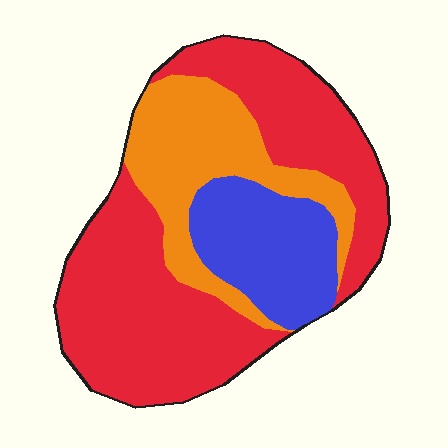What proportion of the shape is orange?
Orange takes up about one quarter (1/4) of the shape.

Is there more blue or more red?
Red.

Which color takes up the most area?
Red, at roughly 55%.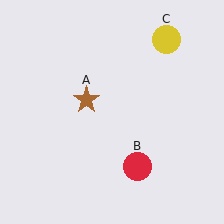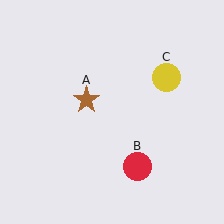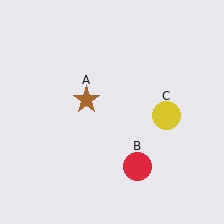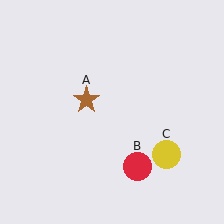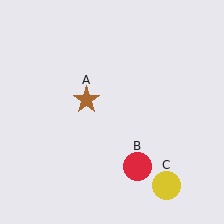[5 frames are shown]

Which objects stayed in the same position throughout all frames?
Brown star (object A) and red circle (object B) remained stationary.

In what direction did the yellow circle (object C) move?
The yellow circle (object C) moved down.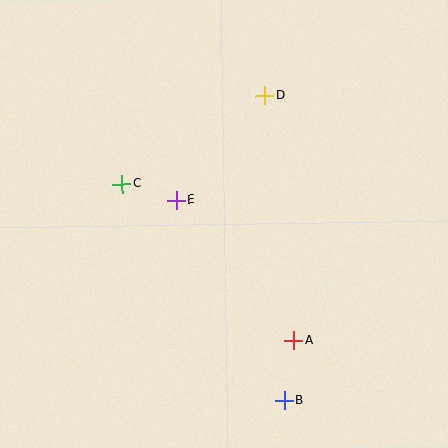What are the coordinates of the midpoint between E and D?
The midpoint between E and D is at (220, 148).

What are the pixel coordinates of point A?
Point A is at (293, 340).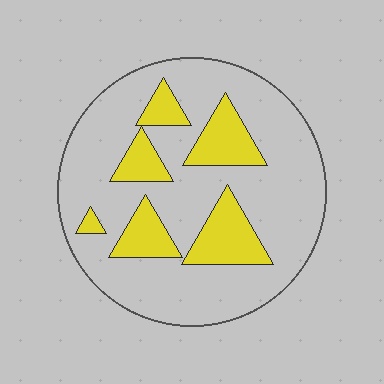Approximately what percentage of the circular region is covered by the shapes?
Approximately 25%.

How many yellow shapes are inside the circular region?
6.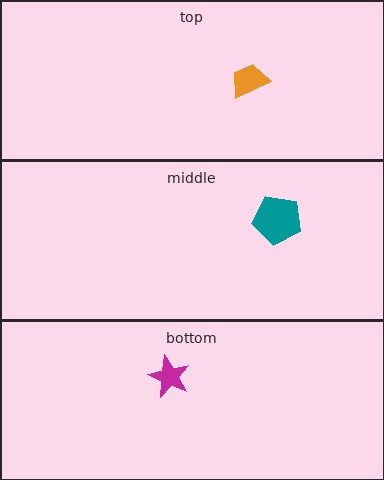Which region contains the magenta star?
The bottom region.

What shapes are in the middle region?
The teal pentagon.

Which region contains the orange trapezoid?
The top region.